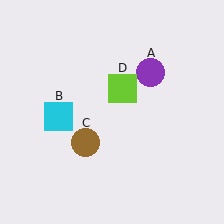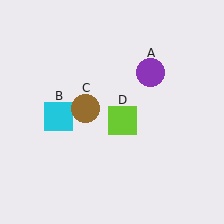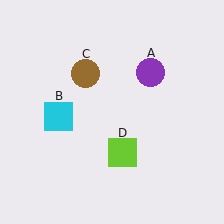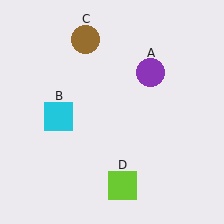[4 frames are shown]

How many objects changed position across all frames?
2 objects changed position: brown circle (object C), lime square (object D).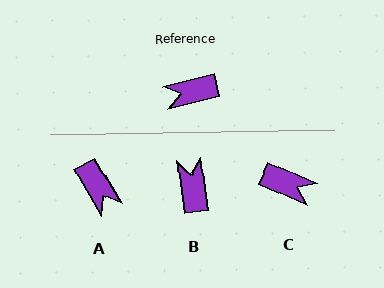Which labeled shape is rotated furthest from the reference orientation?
C, about 142 degrees away.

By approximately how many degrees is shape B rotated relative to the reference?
Approximately 96 degrees clockwise.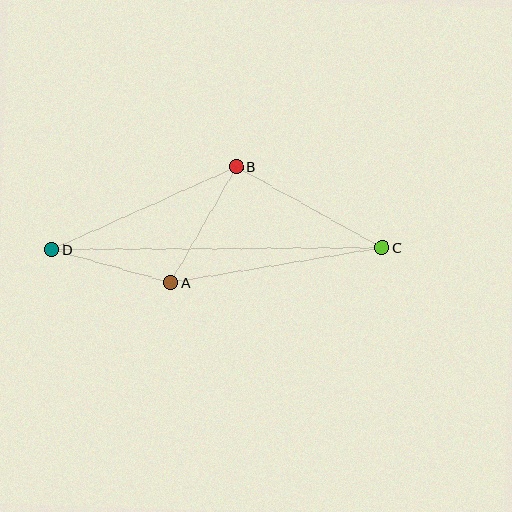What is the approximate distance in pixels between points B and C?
The distance between B and C is approximately 167 pixels.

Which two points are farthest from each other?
Points C and D are farthest from each other.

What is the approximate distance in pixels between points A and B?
The distance between A and B is approximately 133 pixels.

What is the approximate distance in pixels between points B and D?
The distance between B and D is approximately 203 pixels.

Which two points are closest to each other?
Points A and D are closest to each other.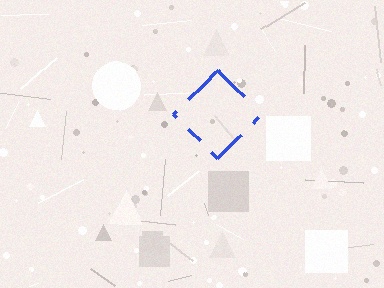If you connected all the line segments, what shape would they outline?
They would outline a diamond.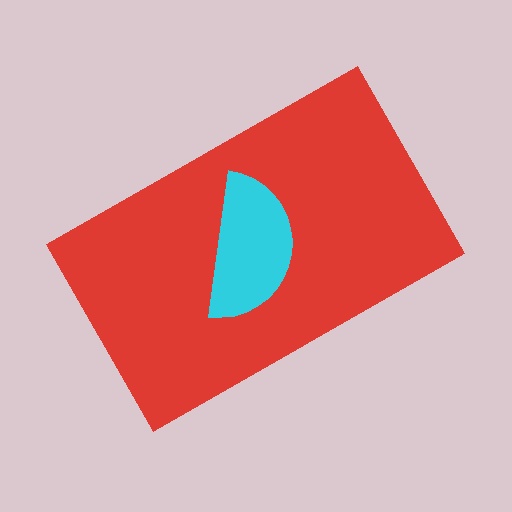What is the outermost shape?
The red rectangle.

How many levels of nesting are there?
2.